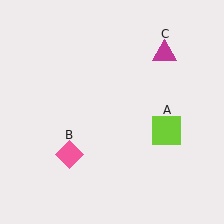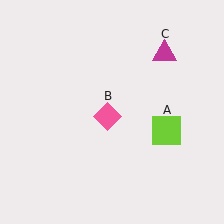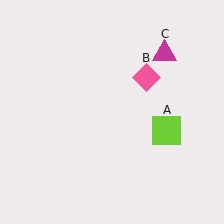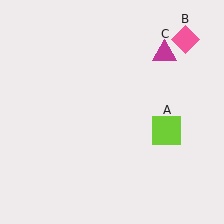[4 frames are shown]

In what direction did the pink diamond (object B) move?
The pink diamond (object B) moved up and to the right.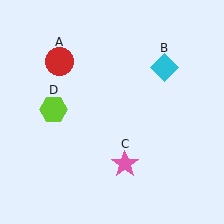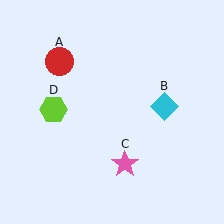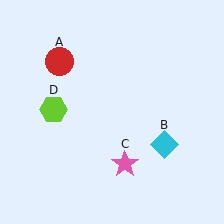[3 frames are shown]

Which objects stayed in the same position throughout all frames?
Red circle (object A) and pink star (object C) and lime hexagon (object D) remained stationary.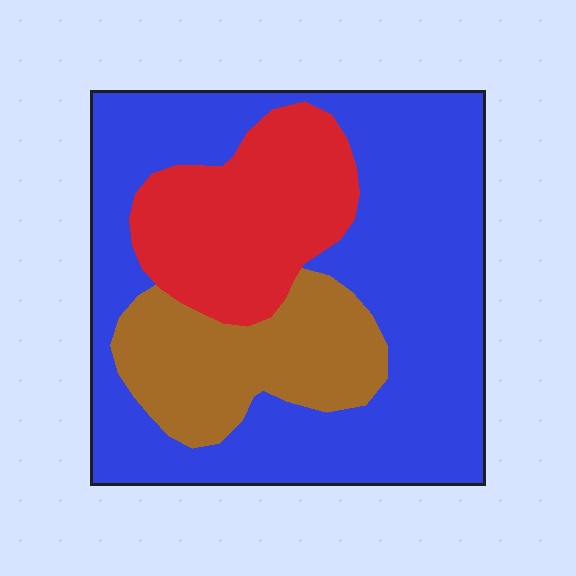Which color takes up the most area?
Blue, at roughly 60%.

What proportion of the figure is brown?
Brown covers roughly 20% of the figure.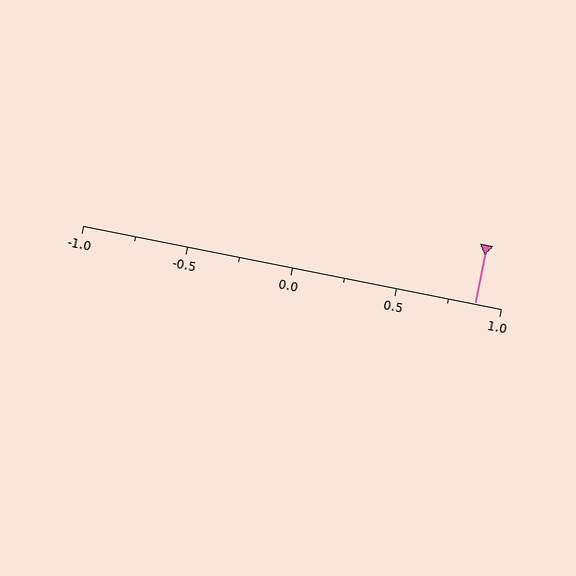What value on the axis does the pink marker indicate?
The marker indicates approximately 0.88.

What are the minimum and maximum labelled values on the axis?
The axis runs from -1.0 to 1.0.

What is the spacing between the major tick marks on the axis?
The major ticks are spaced 0.5 apart.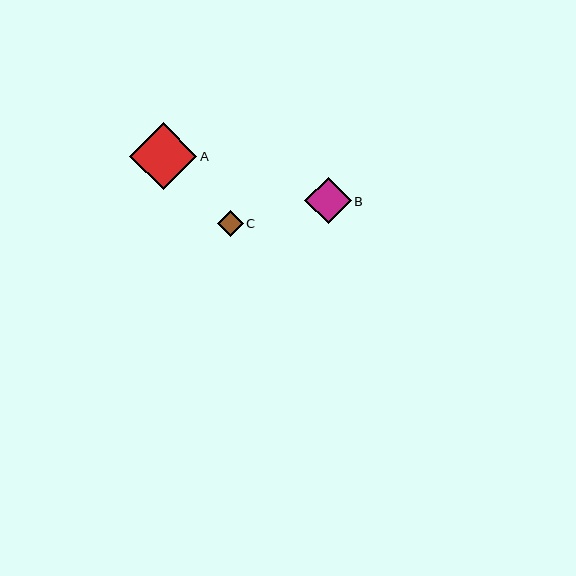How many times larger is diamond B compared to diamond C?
Diamond B is approximately 1.8 times the size of diamond C.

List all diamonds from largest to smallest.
From largest to smallest: A, B, C.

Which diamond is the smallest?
Diamond C is the smallest with a size of approximately 26 pixels.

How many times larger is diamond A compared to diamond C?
Diamond A is approximately 2.6 times the size of diamond C.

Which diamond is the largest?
Diamond A is the largest with a size of approximately 68 pixels.